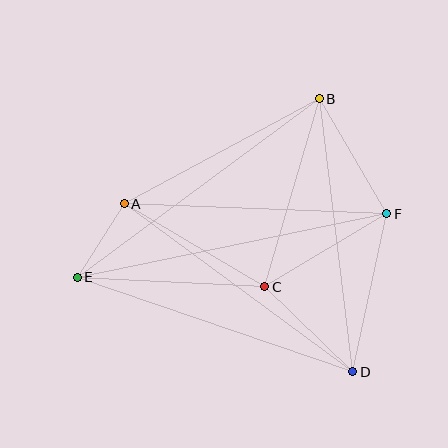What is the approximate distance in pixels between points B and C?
The distance between B and C is approximately 196 pixels.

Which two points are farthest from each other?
Points E and F are farthest from each other.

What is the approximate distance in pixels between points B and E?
The distance between B and E is approximately 301 pixels.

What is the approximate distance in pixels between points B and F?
The distance between B and F is approximately 134 pixels.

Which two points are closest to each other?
Points A and E are closest to each other.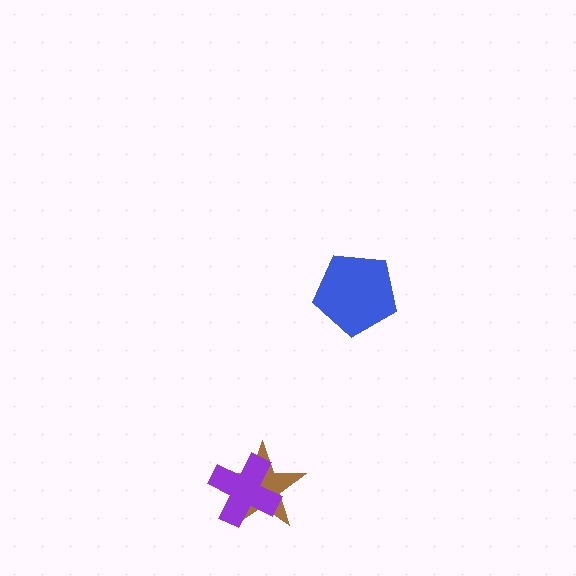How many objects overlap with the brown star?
1 object overlaps with the brown star.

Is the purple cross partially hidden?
No, no other shape covers it.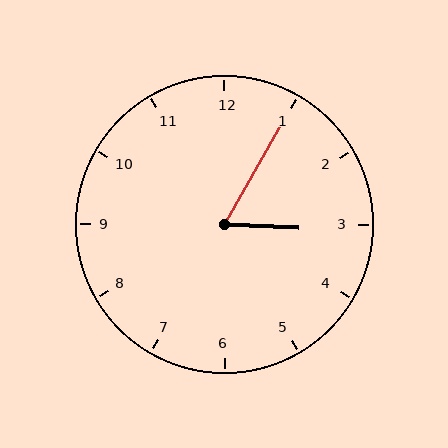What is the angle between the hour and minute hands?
Approximately 62 degrees.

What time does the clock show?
3:05.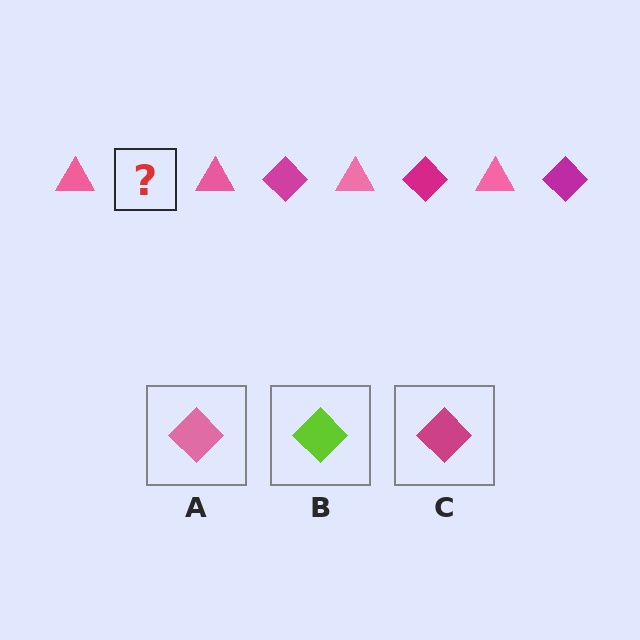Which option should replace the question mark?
Option C.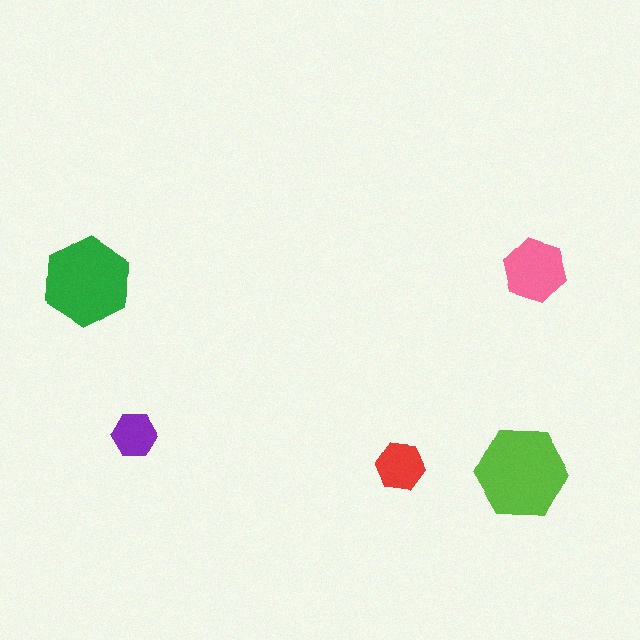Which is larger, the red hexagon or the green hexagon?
The green one.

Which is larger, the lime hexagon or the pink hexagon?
The lime one.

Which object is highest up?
The pink hexagon is topmost.